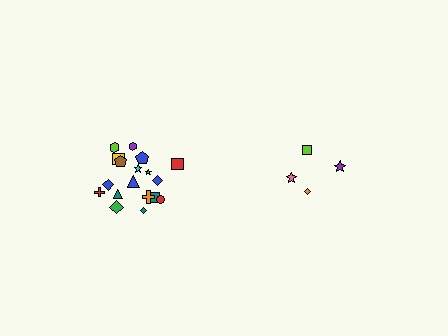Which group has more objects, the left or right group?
The left group.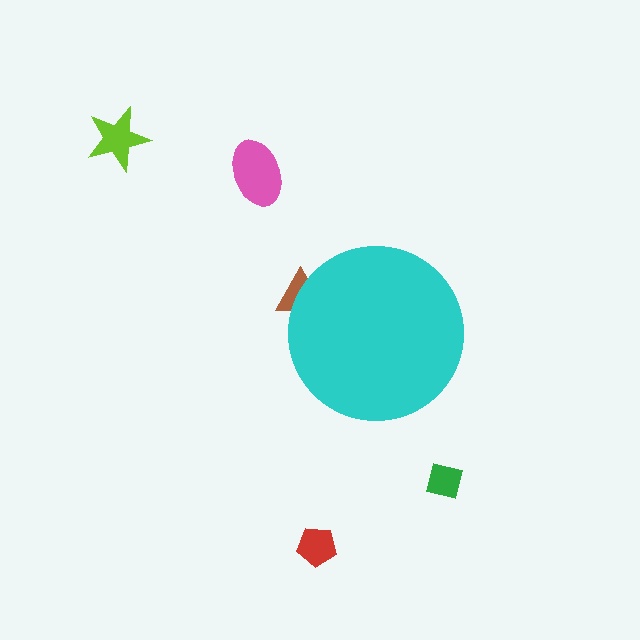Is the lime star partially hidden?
No, the lime star is fully visible.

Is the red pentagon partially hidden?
No, the red pentagon is fully visible.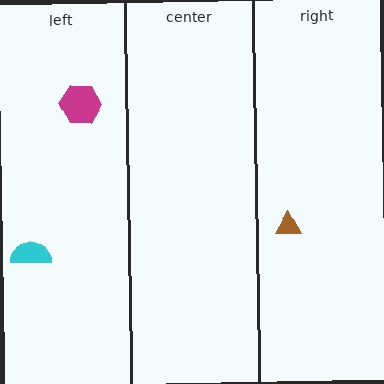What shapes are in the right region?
The brown triangle.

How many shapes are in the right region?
1.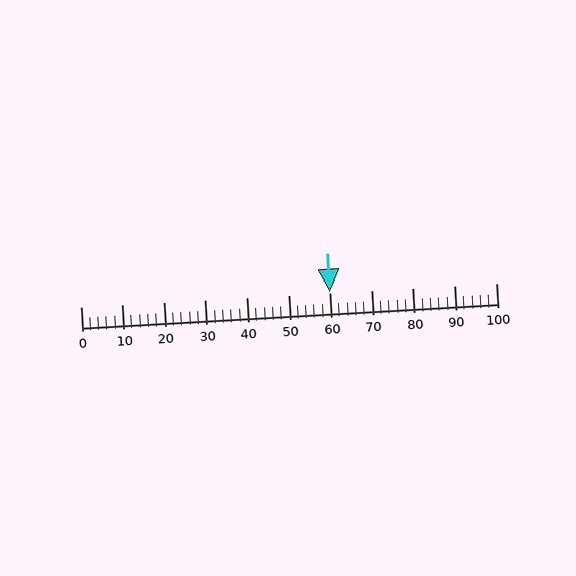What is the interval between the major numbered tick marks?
The major tick marks are spaced 10 units apart.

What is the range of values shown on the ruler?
The ruler shows values from 0 to 100.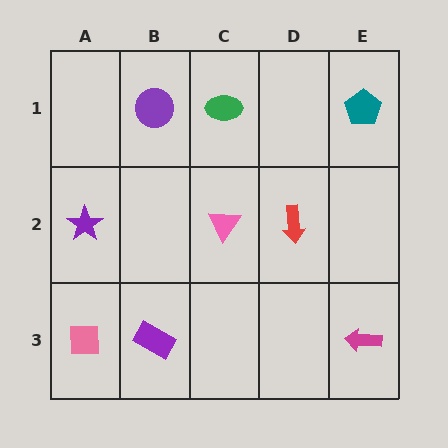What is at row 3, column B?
A purple rectangle.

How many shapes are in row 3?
3 shapes.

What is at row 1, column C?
A green ellipse.